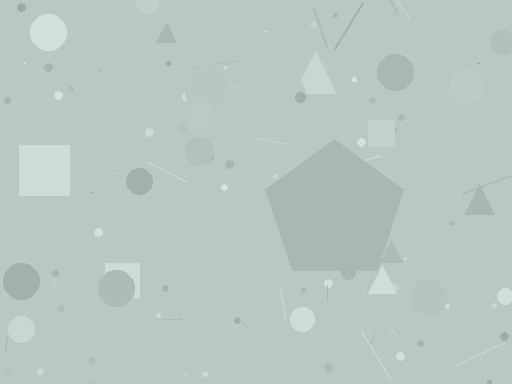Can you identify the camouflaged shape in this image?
The camouflaged shape is a pentagon.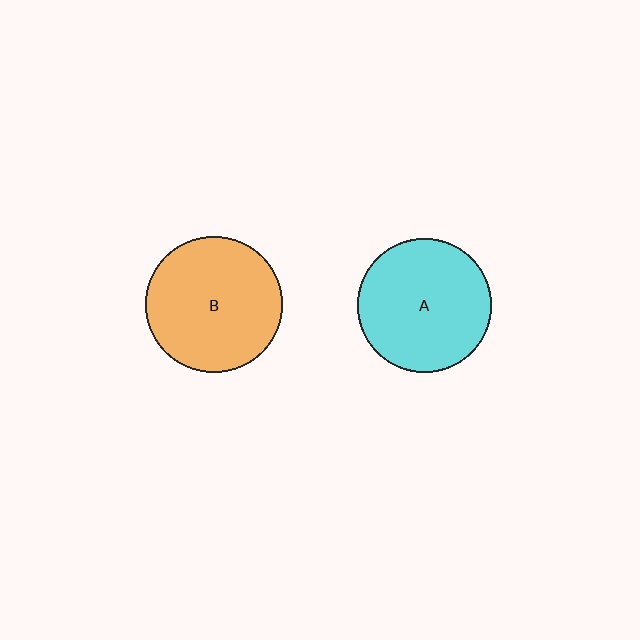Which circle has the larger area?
Circle B (orange).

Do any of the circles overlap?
No, none of the circles overlap.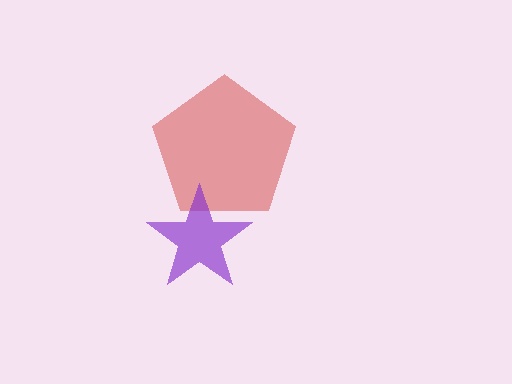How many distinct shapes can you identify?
There are 2 distinct shapes: a red pentagon, a purple star.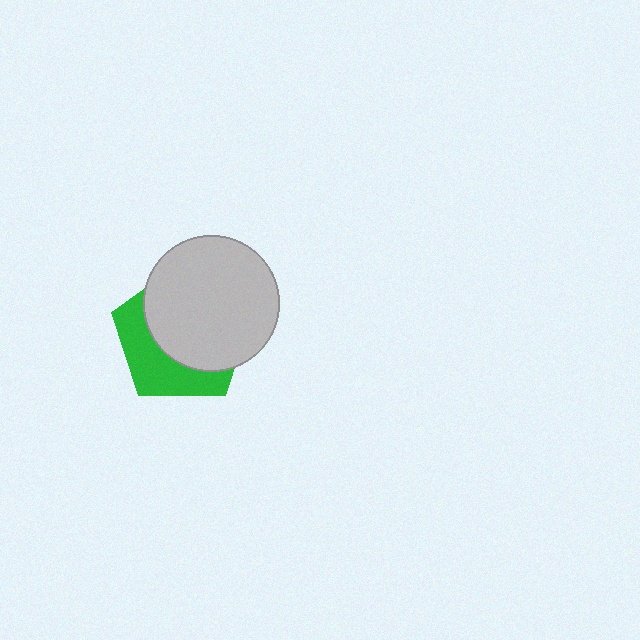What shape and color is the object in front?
The object in front is a light gray circle.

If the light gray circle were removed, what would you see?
You would see the complete green pentagon.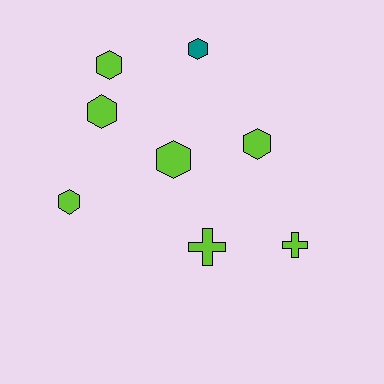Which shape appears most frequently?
Hexagon, with 6 objects.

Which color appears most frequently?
Lime, with 7 objects.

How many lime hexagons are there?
There are 5 lime hexagons.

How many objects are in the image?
There are 8 objects.